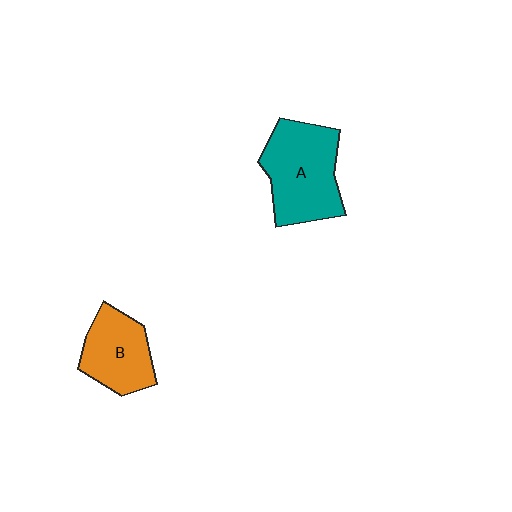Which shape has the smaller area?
Shape B (orange).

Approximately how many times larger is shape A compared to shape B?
Approximately 1.4 times.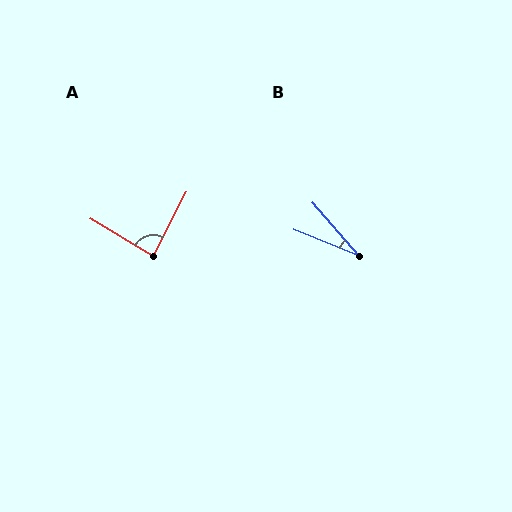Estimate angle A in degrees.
Approximately 86 degrees.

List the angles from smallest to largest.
B (28°), A (86°).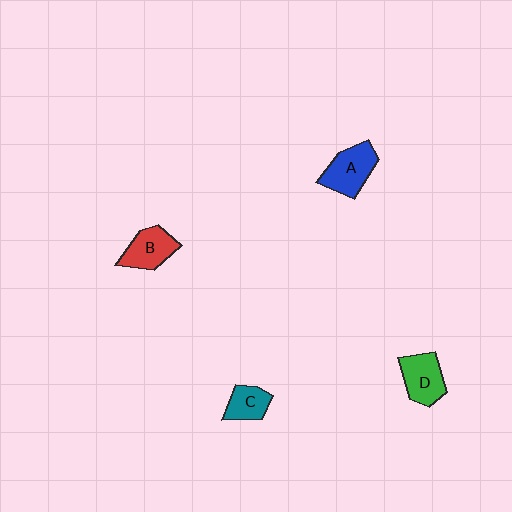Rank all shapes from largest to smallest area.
From largest to smallest: A (blue), D (green), B (red), C (teal).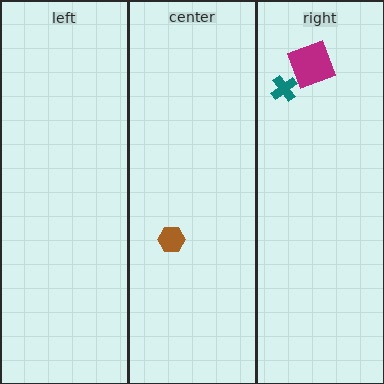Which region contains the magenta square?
The right region.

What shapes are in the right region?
The teal cross, the magenta square.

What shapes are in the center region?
The brown hexagon.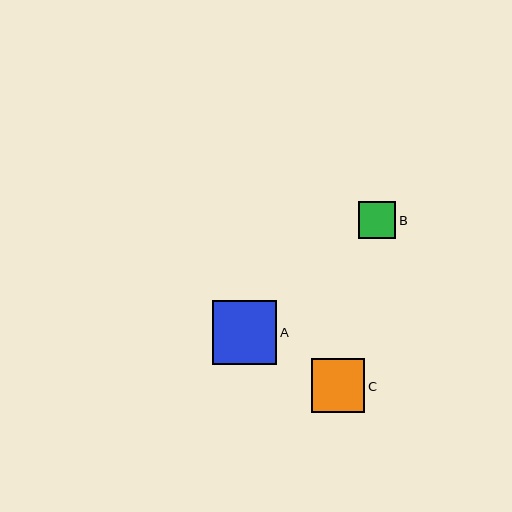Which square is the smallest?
Square B is the smallest with a size of approximately 37 pixels.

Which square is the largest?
Square A is the largest with a size of approximately 64 pixels.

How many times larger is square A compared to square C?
Square A is approximately 1.2 times the size of square C.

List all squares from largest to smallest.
From largest to smallest: A, C, B.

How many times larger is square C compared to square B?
Square C is approximately 1.4 times the size of square B.